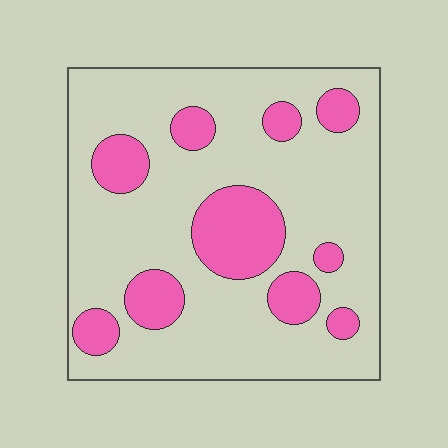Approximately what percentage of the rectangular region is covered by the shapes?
Approximately 25%.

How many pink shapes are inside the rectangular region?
10.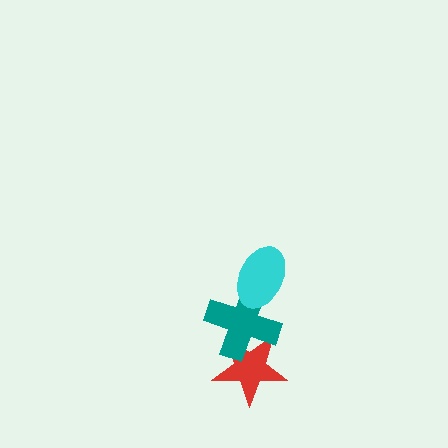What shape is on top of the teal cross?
The cyan ellipse is on top of the teal cross.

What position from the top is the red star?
The red star is 3rd from the top.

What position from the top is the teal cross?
The teal cross is 2nd from the top.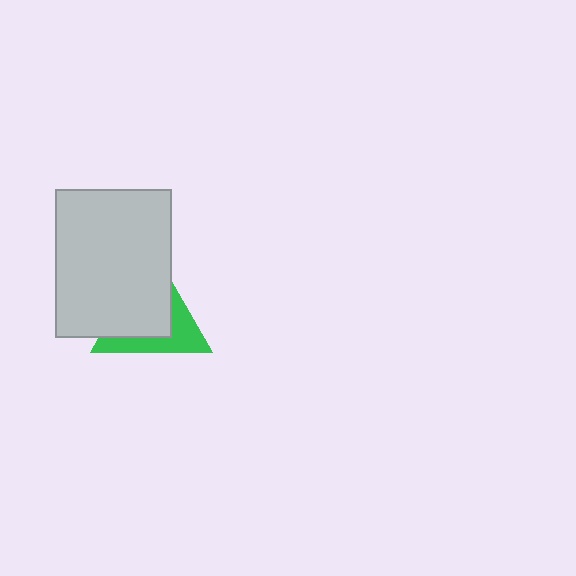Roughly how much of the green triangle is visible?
A small part of it is visible (roughly 42%).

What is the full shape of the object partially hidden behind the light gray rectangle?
The partially hidden object is a green triangle.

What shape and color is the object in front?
The object in front is a light gray rectangle.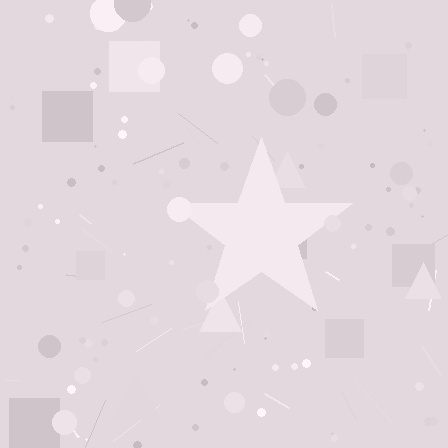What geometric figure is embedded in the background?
A star is embedded in the background.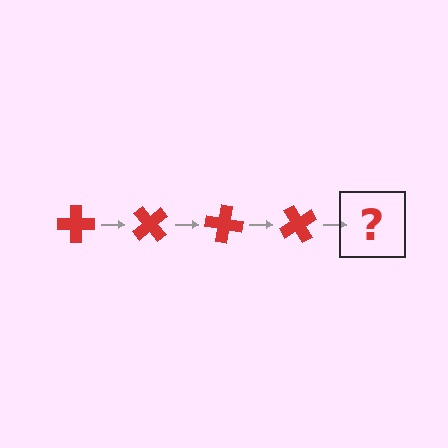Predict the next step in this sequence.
The next step is a red cross rotated 200 degrees.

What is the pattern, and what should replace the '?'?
The pattern is that the cross rotates 50 degrees each step. The '?' should be a red cross rotated 200 degrees.